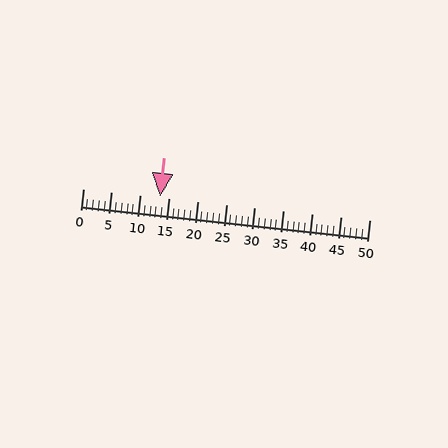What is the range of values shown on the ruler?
The ruler shows values from 0 to 50.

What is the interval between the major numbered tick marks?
The major tick marks are spaced 5 units apart.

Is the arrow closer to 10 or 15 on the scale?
The arrow is closer to 15.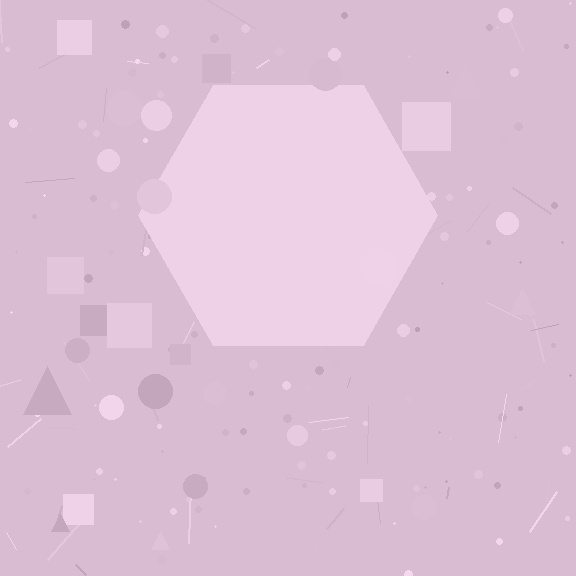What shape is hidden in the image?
A hexagon is hidden in the image.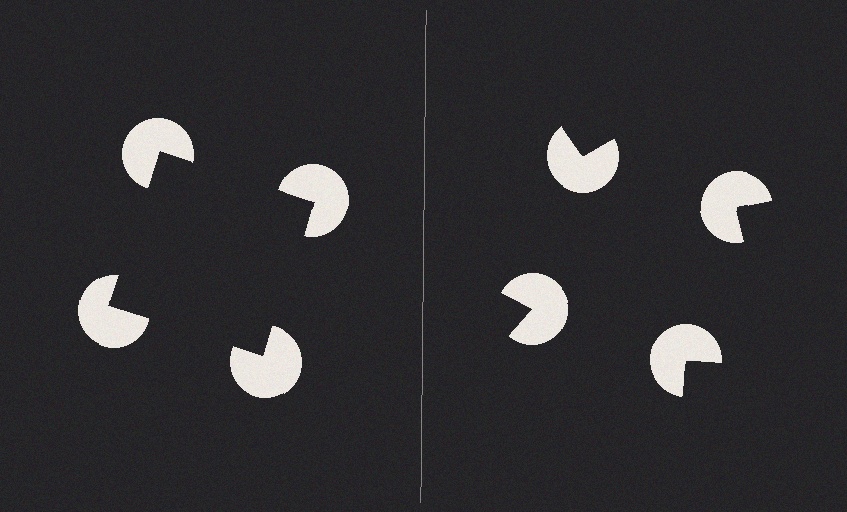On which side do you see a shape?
An illusory square appears on the left side. On the right side the wedge cuts are rotated, so no coherent shape forms.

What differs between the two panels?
The pac-man discs are positioned identically on both sides; only the wedge orientations differ. On the left they align to a square; on the right they are misaligned.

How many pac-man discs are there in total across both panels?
8 — 4 on each side.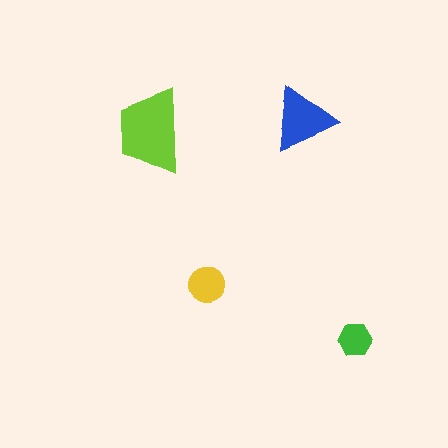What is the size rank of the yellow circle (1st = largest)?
3rd.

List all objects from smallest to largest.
The green hexagon, the yellow circle, the blue triangle, the lime trapezoid.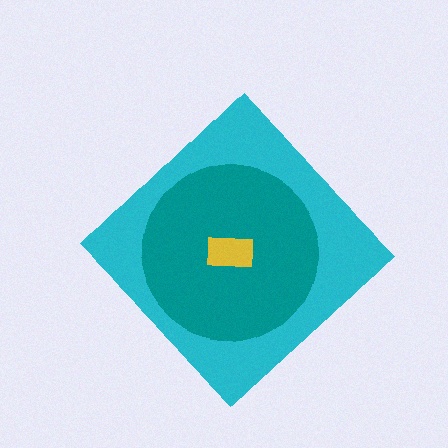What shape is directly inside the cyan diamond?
The teal circle.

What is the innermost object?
The yellow rectangle.